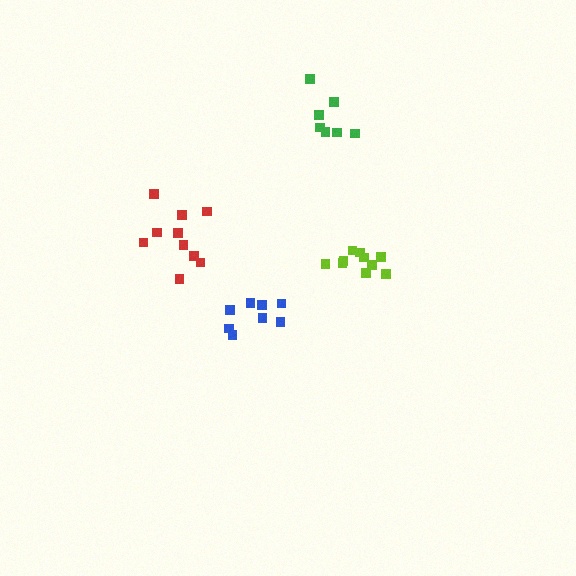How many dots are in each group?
Group 1: 8 dots, Group 2: 10 dots, Group 3: 7 dots, Group 4: 10 dots (35 total).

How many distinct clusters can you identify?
There are 4 distinct clusters.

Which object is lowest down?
The blue cluster is bottommost.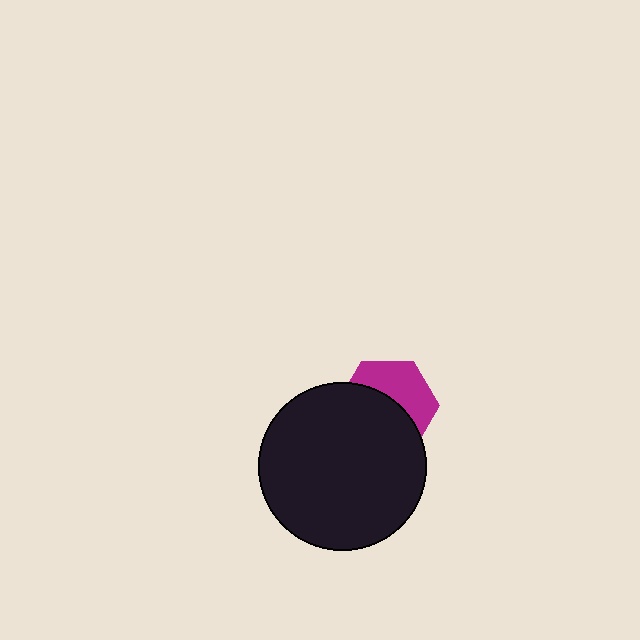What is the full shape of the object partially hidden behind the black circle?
The partially hidden object is a magenta hexagon.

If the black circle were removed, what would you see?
You would see the complete magenta hexagon.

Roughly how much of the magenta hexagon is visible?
A small part of it is visible (roughly 43%).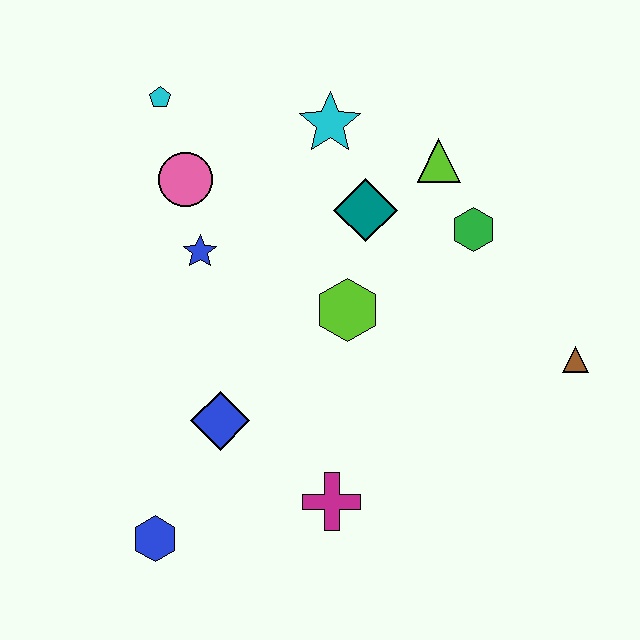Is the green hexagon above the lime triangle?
No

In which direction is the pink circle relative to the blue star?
The pink circle is above the blue star.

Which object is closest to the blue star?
The pink circle is closest to the blue star.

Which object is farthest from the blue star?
The brown triangle is farthest from the blue star.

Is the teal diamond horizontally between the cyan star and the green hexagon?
Yes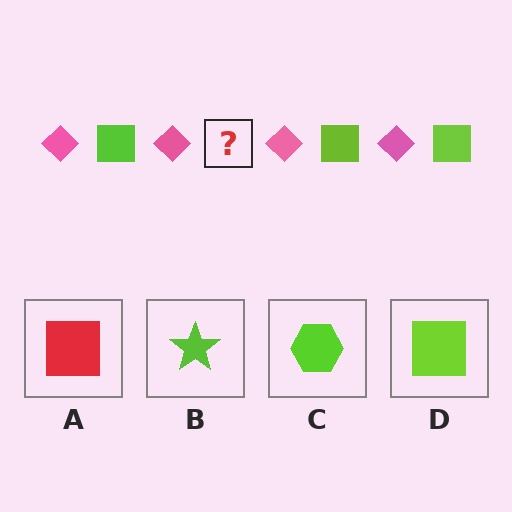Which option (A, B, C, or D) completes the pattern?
D.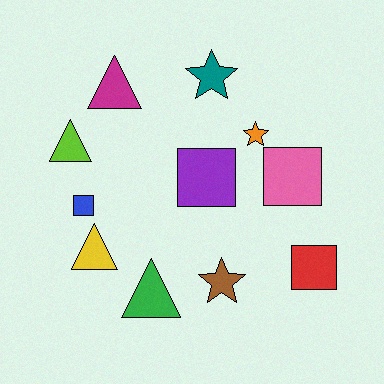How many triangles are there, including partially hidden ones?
There are 4 triangles.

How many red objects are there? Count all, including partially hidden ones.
There is 1 red object.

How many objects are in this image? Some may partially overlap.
There are 11 objects.